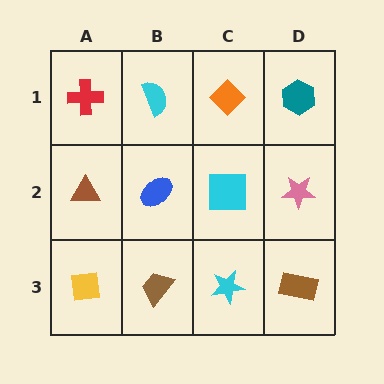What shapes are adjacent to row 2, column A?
A red cross (row 1, column A), a yellow square (row 3, column A), a blue ellipse (row 2, column B).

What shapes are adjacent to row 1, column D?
A pink star (row 2, column D), an orange diamond (row 1, column C).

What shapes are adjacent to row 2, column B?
A cyan semicircle (row 1, column B), a brown trapezoid (row 3, column B), a brown triangle (row 2, column A), a cyan square (row 2, column C).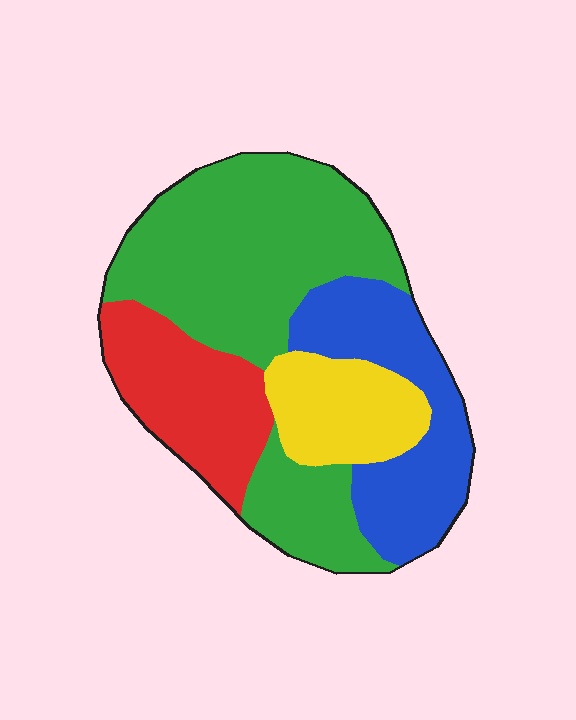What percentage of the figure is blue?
Blue covers 22% of the figure.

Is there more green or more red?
Green.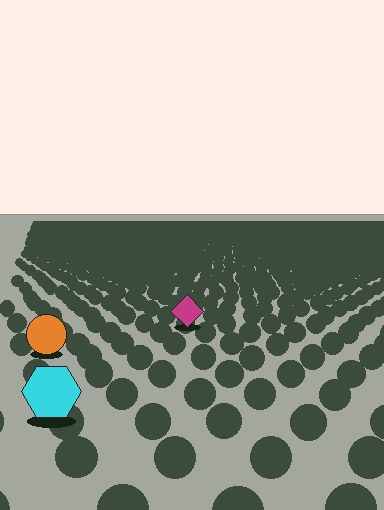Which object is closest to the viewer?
The cyan hexagon is closest. The texture marks near it are larger and more spread out.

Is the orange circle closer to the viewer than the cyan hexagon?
No. The cyan hexagon is closer — you can tell from the texture gradient: the ground texture is coarser near it.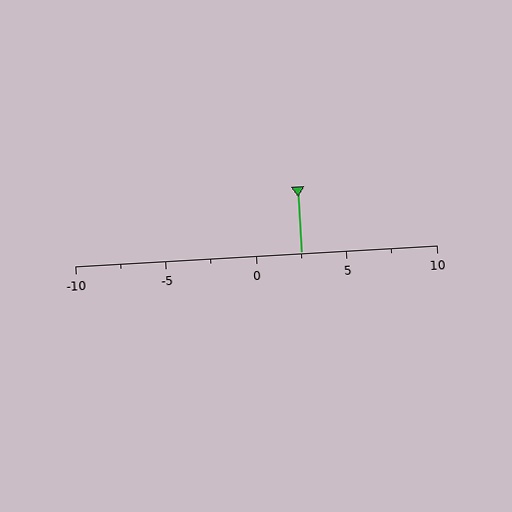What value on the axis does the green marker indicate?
The marker indicates approximately 2.5.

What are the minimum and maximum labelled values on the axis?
The axis runs from -10 to 10.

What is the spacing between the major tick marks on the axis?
The major ticks are spaced 5 apart.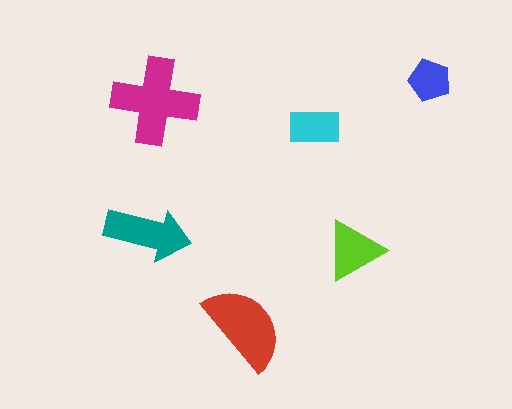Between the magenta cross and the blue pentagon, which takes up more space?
The magenta cross.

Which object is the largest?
The magenta cross.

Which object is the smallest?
The blue pentagon.